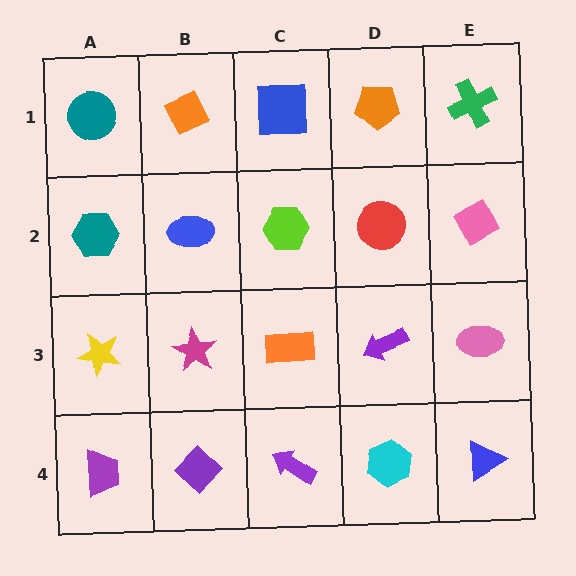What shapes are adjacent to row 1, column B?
A blue ellipse (row 2, column B), a teal circle (row 1, column A), a blue square (row 1, column C).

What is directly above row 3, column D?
A red circle.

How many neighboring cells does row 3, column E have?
3.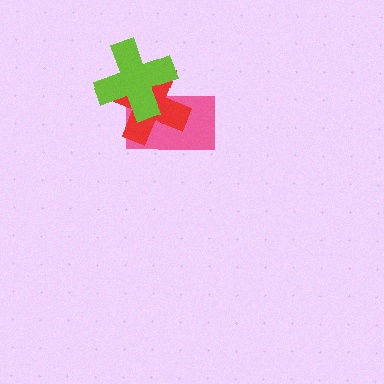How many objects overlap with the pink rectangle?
2 objects overlap with the pink rectangle.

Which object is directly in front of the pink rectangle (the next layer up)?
The red cross is directly in front of the pink rectangle.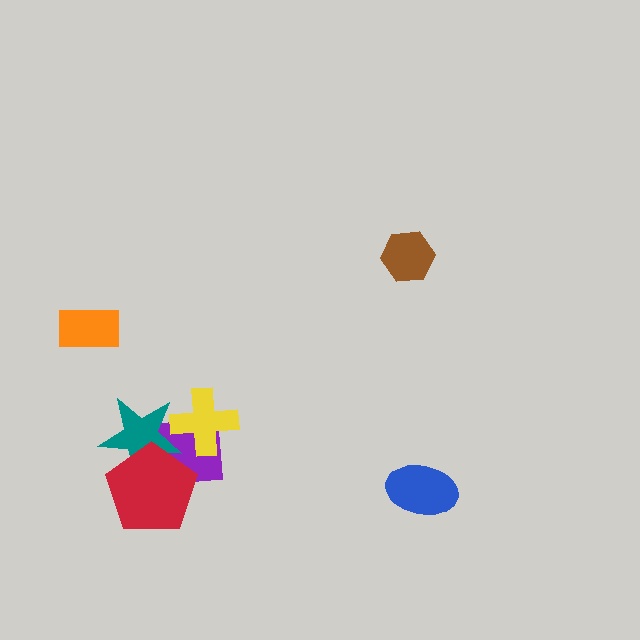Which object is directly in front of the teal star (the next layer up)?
The yellow cross is directly in front of the teal star.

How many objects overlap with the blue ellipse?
0 objects overlap with the blue ellipse.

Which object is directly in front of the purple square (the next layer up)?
The teal star is directly in front of the purple square.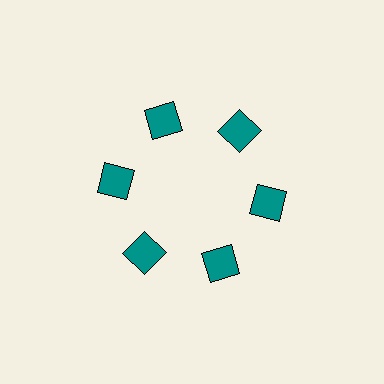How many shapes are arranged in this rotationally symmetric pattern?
There are 6 shapes, arranged in 6 groups of 1.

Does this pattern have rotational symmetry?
Yes, this pattern has 6-fold rotational symmetry. It looks the same after rotating 60 degrees around the center.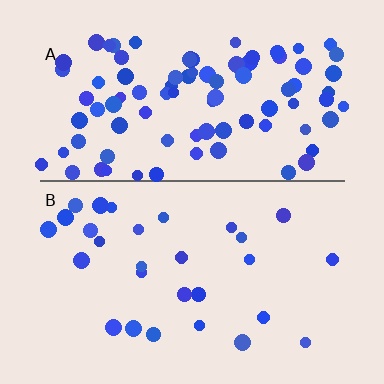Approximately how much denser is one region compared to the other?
Approximately 3.1× — region A over region B.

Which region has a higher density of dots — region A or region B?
A (the top).